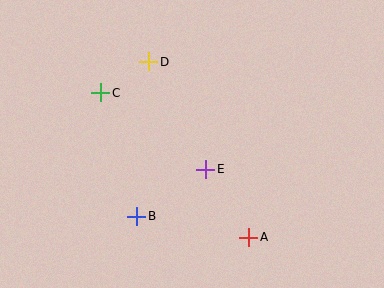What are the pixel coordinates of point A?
Point A is at (248, 237).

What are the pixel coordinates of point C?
Point C is at (101, 93).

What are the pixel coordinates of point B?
Point B is at (137, 216).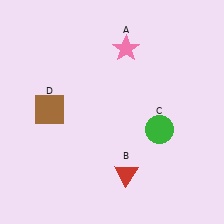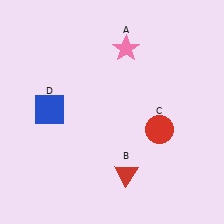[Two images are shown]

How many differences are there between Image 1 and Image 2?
There are 2 differences between the two images.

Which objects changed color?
C changed from green to red. D changed from brown to blue.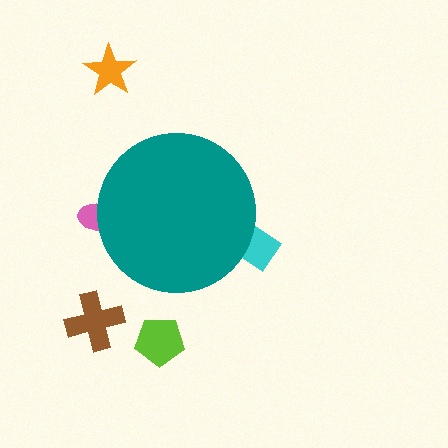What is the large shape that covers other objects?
A teal circle.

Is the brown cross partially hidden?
No, the brown cross is fully visible.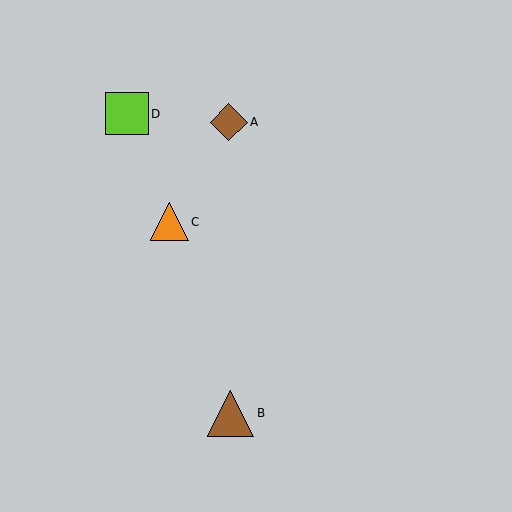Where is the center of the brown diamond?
The center of the brown diamond is at (229, 122).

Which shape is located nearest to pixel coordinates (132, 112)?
The lime square (labeled D) at (127, 114) is nearest to that location.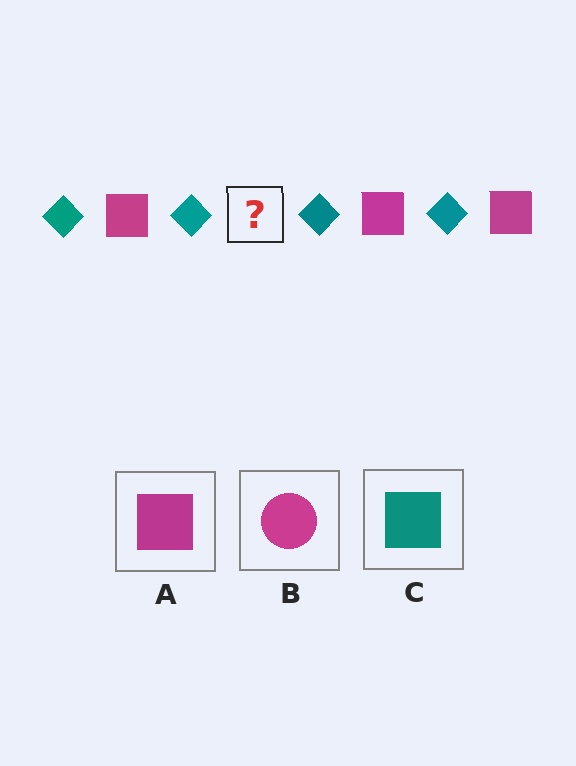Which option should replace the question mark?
Option A.